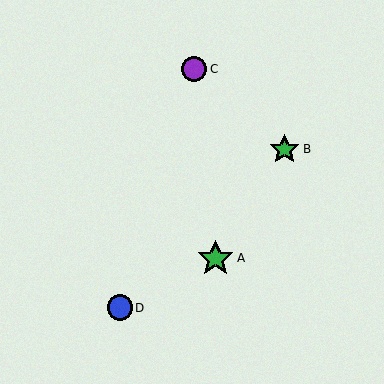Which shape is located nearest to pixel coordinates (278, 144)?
The green star (labeled B) at (285, 149) is nearest to that location.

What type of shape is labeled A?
Shape A is a green star.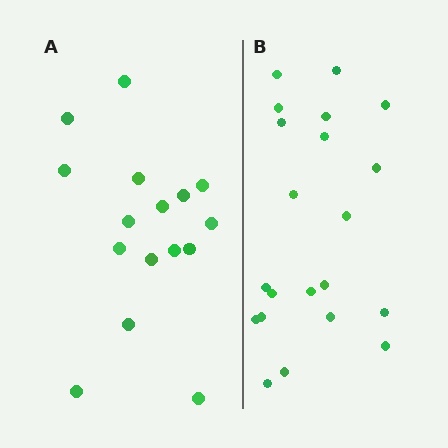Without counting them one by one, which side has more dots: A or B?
Region B (the right region) has more dots.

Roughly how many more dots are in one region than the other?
Region B has about 5 more dots than region A.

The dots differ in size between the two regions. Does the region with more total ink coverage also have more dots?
No. Region A has more total ink coverage because its dots are larger, but region B actually contains more individual dots. Total area can be misleading — the number of items is what matters here.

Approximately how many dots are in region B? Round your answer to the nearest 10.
About 20 dots. (The exact count is 21, which rounds to 20.)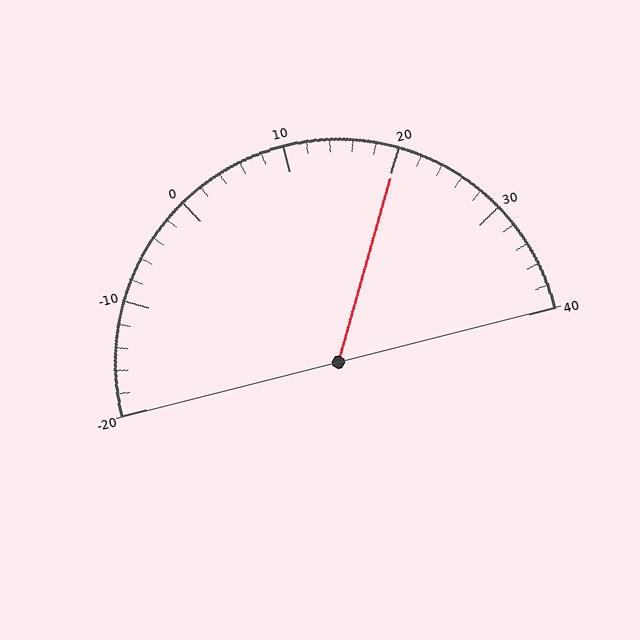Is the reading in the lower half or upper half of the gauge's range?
The reading is in the upper half of the range (-20 to 40).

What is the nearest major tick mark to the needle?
The nearest major tick mark is 20.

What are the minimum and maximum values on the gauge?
The gauge ranges from -20 to 40.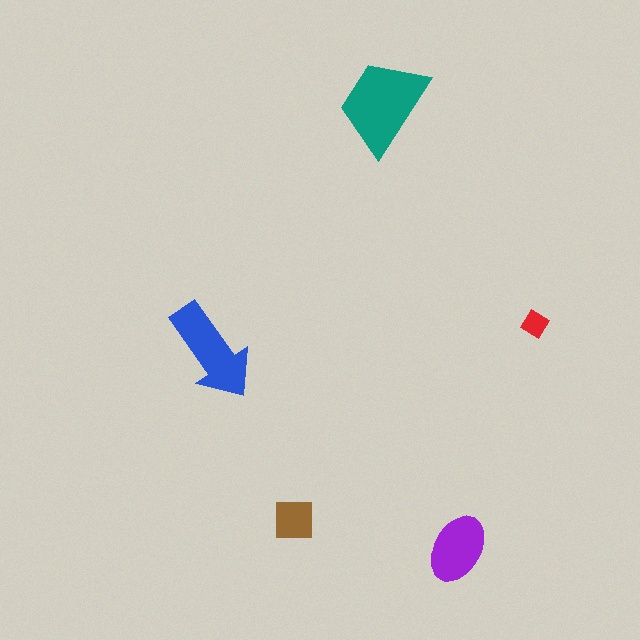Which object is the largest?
The teal trapezoid.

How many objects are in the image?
There are 5 objects in the image.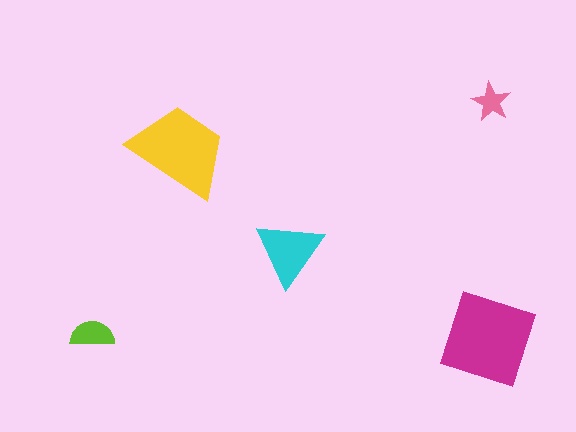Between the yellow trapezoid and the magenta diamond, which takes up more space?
The magenta diamond.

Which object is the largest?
The magenta diamond.